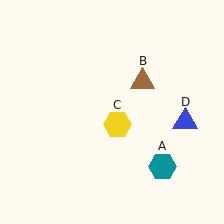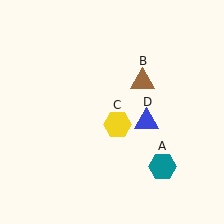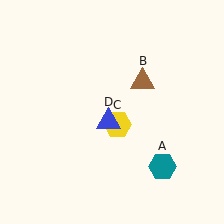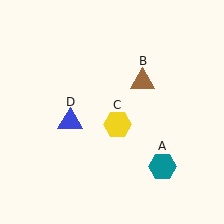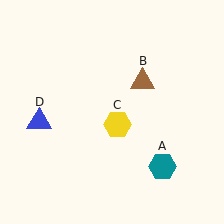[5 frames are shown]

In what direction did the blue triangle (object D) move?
The blue triangle (object D) moved left.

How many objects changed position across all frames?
1 object changed position: blue triangle (object D).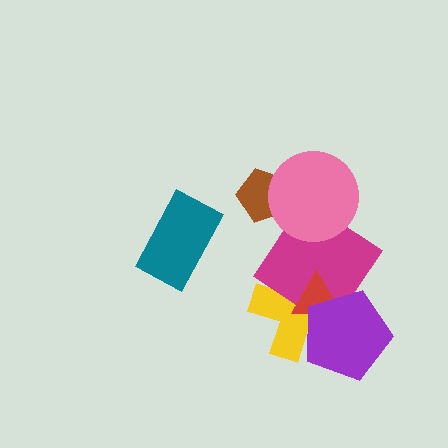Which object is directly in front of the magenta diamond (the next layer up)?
The red triangle is directly in front of the magenta diamond.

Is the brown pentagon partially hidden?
Yes, it is partially covered by another shape.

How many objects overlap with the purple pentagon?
3 objects overlap with the purple pentagon.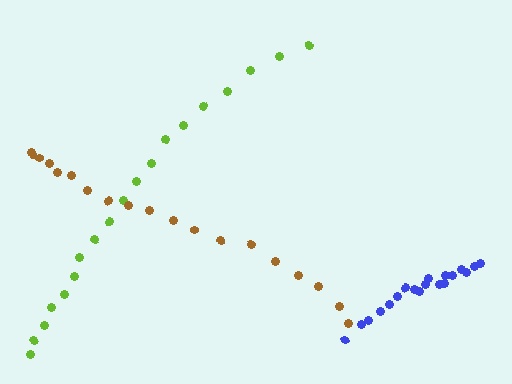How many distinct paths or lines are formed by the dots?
There are 3 distinct paths.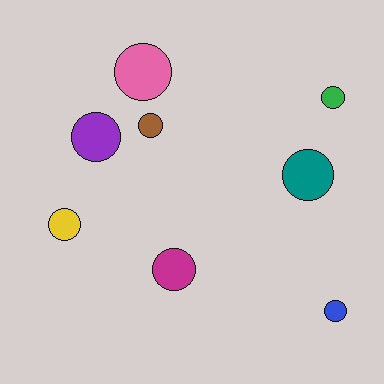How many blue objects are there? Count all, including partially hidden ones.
There is 1 blue object.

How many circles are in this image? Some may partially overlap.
There are 8 circles.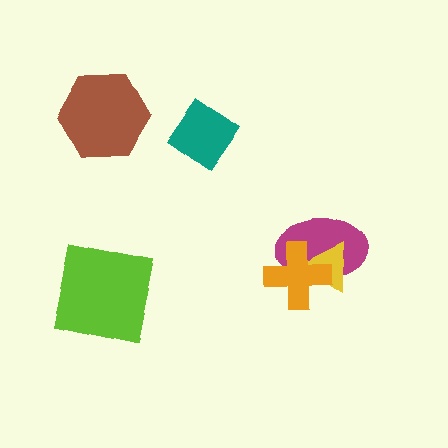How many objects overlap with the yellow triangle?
2 objects overlap with the yellow triangle.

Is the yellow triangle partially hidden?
Yes, it is partially covered by another shape.